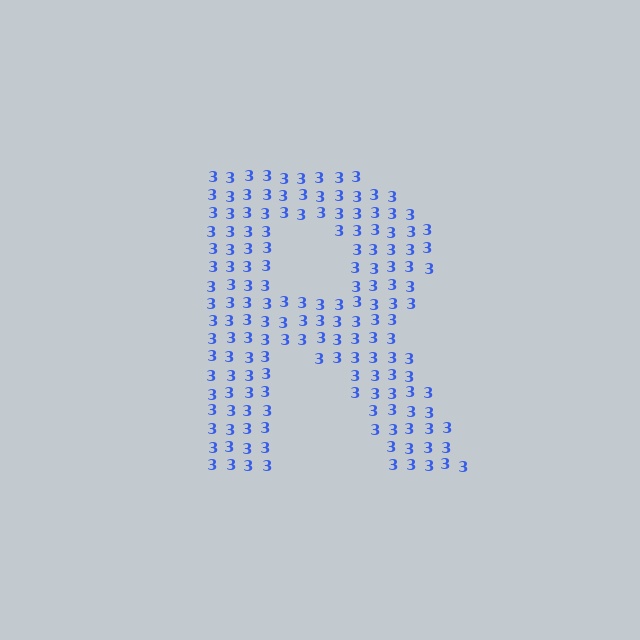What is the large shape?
The large shape is the letter R.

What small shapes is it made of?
It is made of small digit 3's.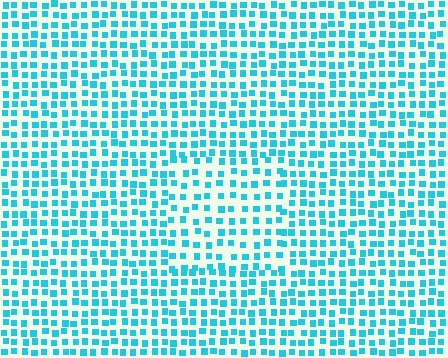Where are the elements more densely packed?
The elements are more densely packed outside the rectangle boundary.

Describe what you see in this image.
The image contains small cyan elements arranged at two different densities. A rectangle-shaped region is visible where the elements are less densely packed than the surrounding area.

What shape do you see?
I see a rectangle.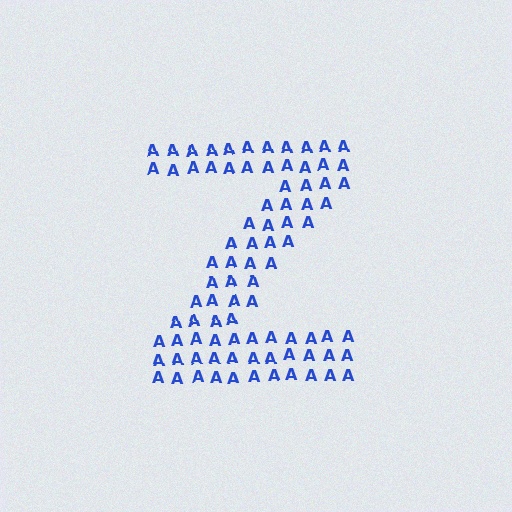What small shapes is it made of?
It is made of small letter A's.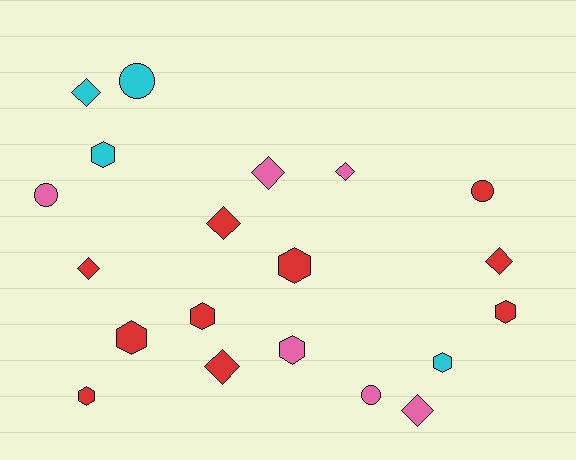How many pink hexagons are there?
There is 1 pink hexagon.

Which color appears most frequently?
Red, with 10 objects.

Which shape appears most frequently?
Hexagon, with 8 objects.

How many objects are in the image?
There are 20 objects.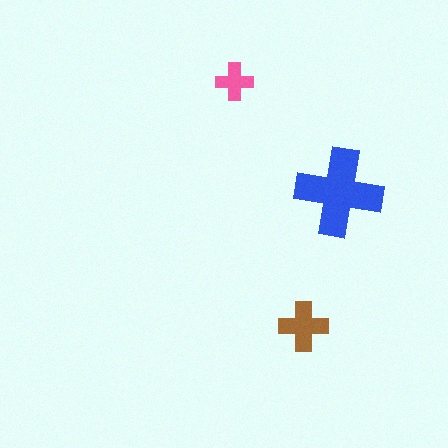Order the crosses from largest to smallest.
the blue one, the brown one, the pink one.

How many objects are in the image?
There are 3 objects in the image.